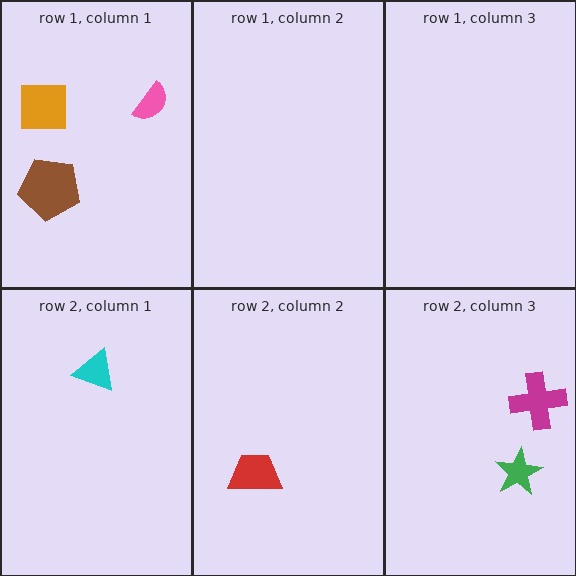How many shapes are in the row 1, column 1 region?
3.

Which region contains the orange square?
The row 1, column 1 region.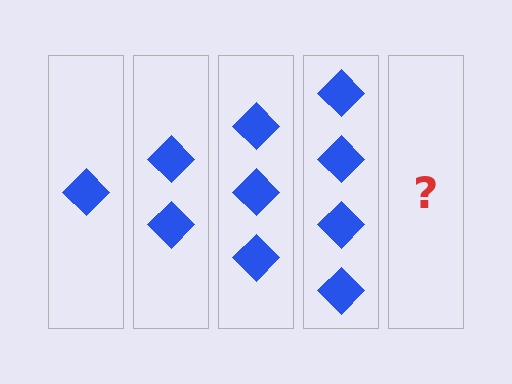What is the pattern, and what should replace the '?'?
The pattern is that each step adds one more diamond. The '?' should be 5 diamonds.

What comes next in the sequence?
The next element should be 5 diamonds.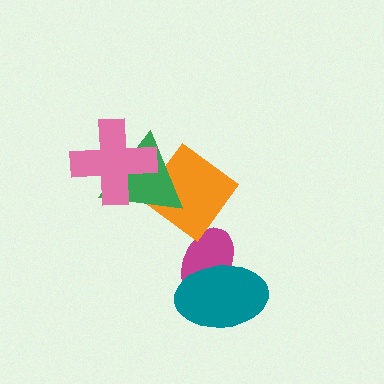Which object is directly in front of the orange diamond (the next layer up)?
The green triangle is directly in front of the orange diamond.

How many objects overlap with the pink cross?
2 objects overlap with the pink cross.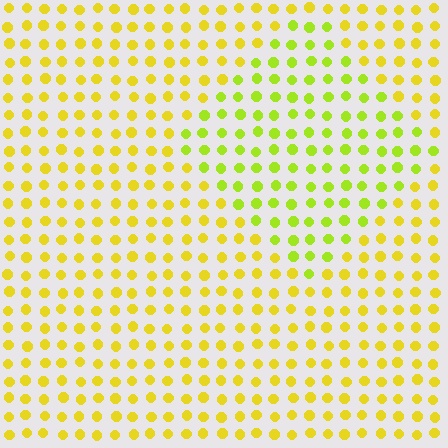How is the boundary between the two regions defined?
The boundary is defined purely by a slight shift in hue (about 27 degrees). Spacing, size, and orientation are identical on both sides.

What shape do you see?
I see a diamond.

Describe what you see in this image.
The image is filled with small yellow elements in a uniform arrangement. A diamond-shaped region is visible where the elements are tinted to a slightly different hue, forming a subtle color boundary.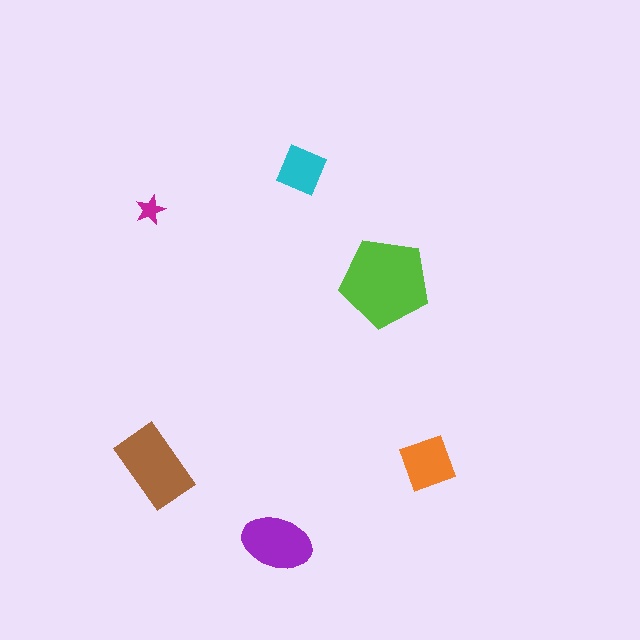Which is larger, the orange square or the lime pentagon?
The lime pentagon.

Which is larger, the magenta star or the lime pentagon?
The lime pentagon.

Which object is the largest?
The lime pentagon.